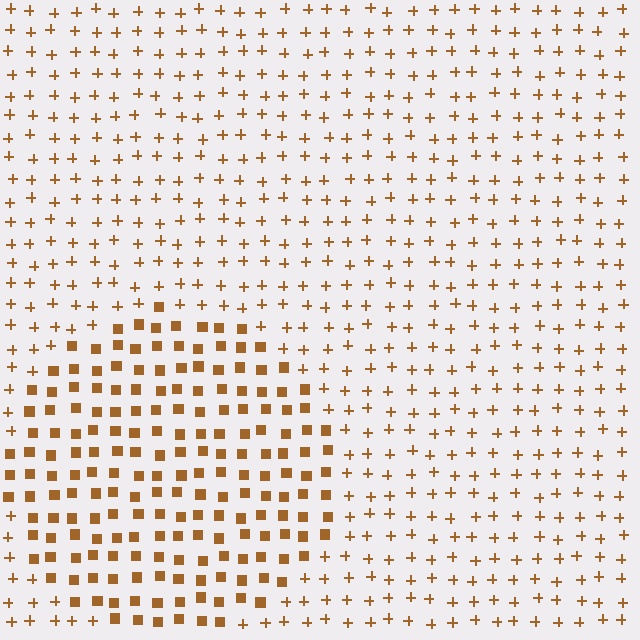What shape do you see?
I see a circle.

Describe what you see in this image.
The image is filled with small brown elements arranged in a uniform grid. A circle-shaped region contains squares, while the surrounding area contains plus signs. The boundary is defined purely by the change in element shape.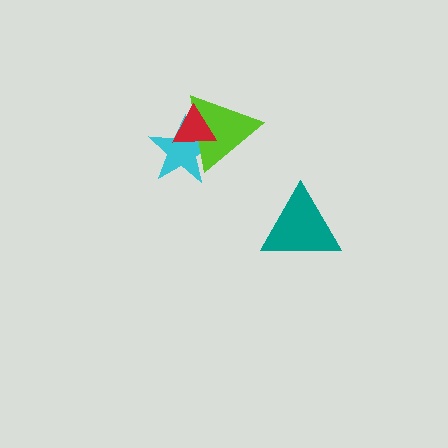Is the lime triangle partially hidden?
Yes, it is partially covered by another shape.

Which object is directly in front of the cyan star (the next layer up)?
The lime triangle is directly in front of the cyan star.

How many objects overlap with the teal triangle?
0 objects overlap with the teal triangle.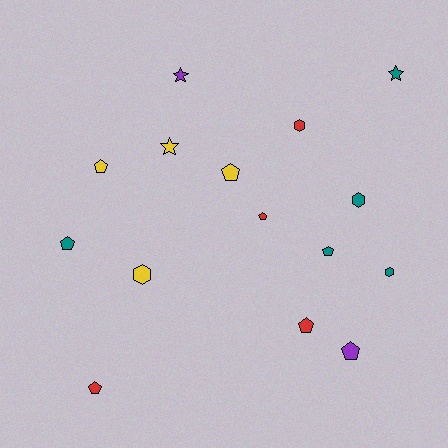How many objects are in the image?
There are 15 objects.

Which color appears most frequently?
Teal, with 5 objects.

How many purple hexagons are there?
There are no purple hexagons.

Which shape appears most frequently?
Pentagon, with 8 objects.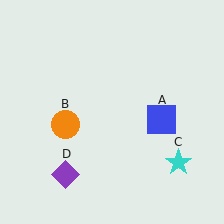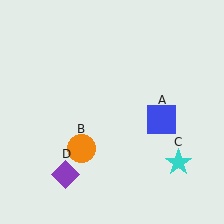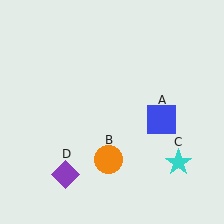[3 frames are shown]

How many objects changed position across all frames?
1 object changed position: orange circle (object B).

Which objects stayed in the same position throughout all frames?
Blue square (object A) and cyan star (object C) and purple diamond (object D) remained stationary.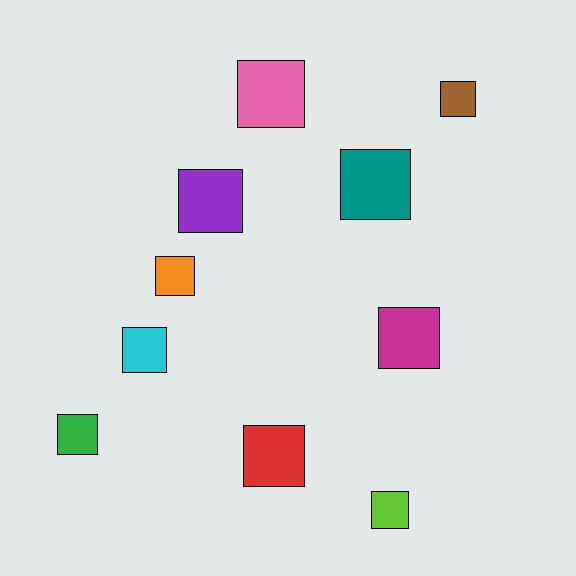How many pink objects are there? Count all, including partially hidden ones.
There is 1 pink object.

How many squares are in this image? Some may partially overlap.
There are 10 squares.